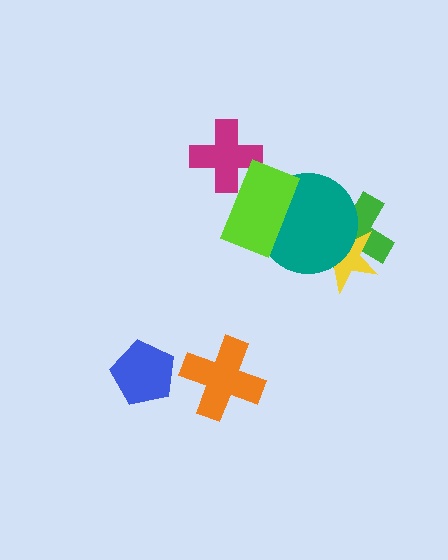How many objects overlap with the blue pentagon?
0 objects overlap with the blue pentagon.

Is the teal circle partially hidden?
Yes, it is partially covered by another shape.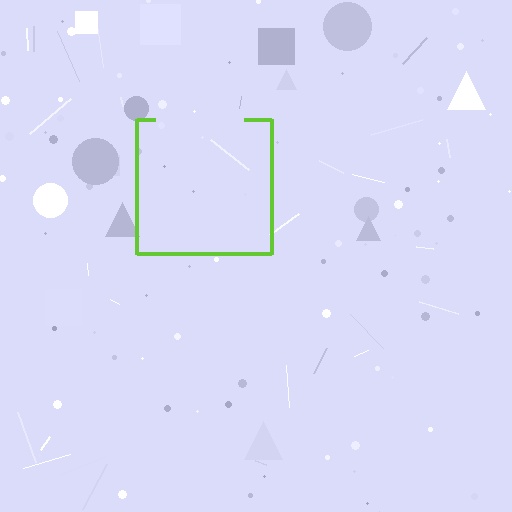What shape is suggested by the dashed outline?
The dashed outline suggests a square.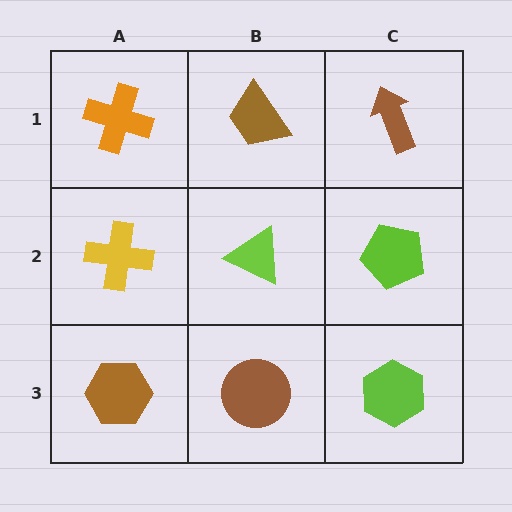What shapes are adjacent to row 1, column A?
A yellow cross (row 2, column A), a brown trapezoid (row 1, column B).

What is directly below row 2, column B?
A brown circle.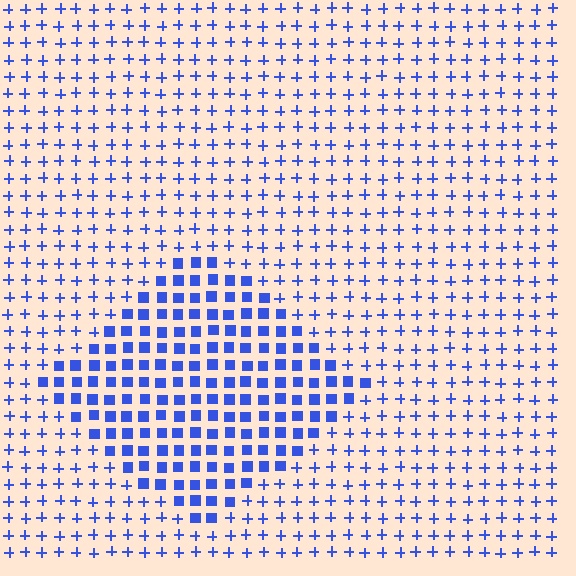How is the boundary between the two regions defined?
The boundary is defined by a change in element shape: squares inside vs. plus signs outside. All elements share the same color and spacing.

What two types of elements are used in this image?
The image uses squares inside the diamond region and plus signs outside it.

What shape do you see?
I see a diamond.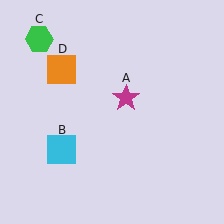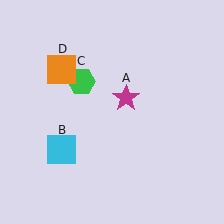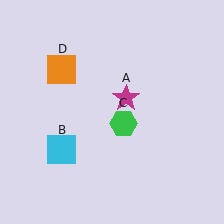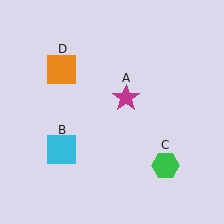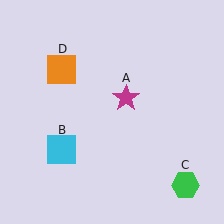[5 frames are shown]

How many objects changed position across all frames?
1 object changed position: green hexagon (object C).